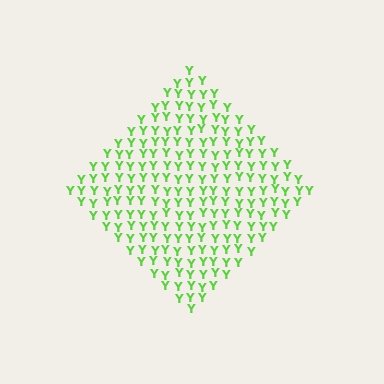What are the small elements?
The small elements are letter Y's.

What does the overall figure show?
The overall figure shows a diamond.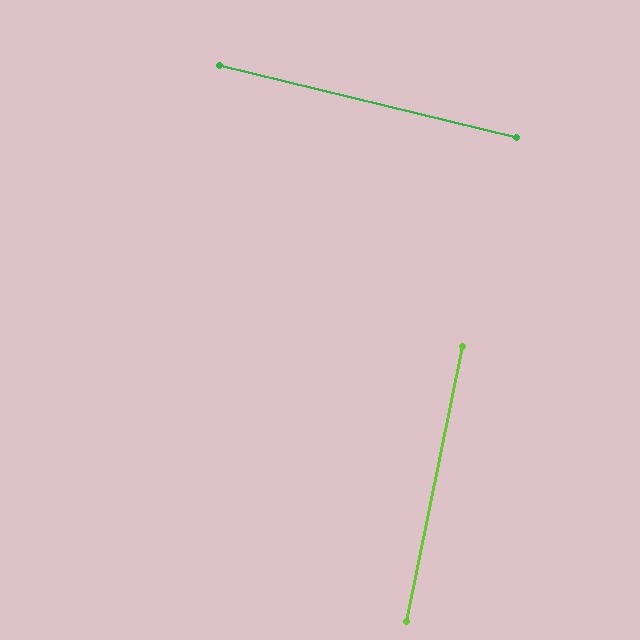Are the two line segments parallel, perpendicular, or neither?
Perpendicular — they meet at approximately 88°.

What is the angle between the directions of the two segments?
Approximately 88 degrees.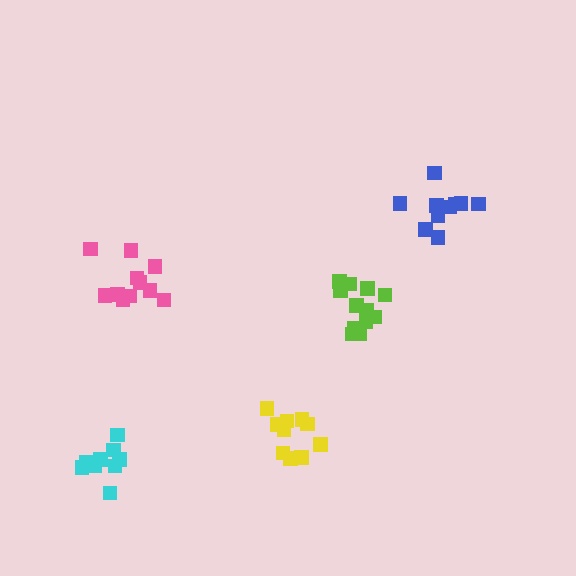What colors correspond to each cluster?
The clusters are colored: cyan, pink, blue, yellow, lime.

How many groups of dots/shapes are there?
There are 5 groups.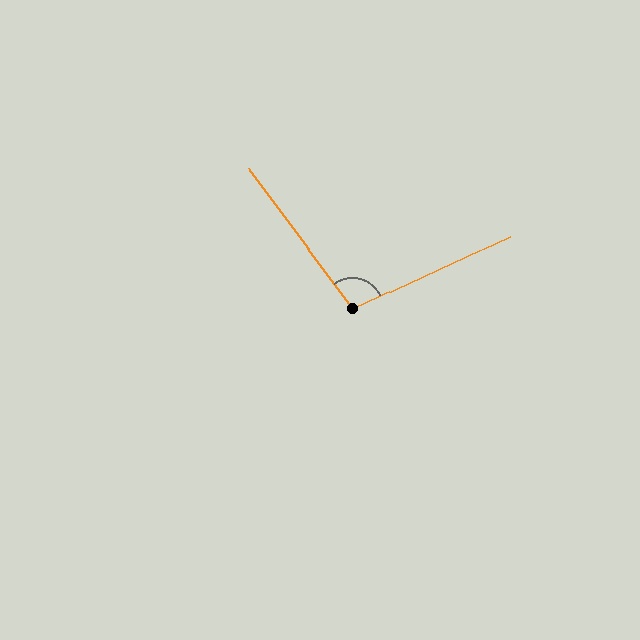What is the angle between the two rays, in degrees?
Approximately 102 degrees.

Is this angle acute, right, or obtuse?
It is obtuse.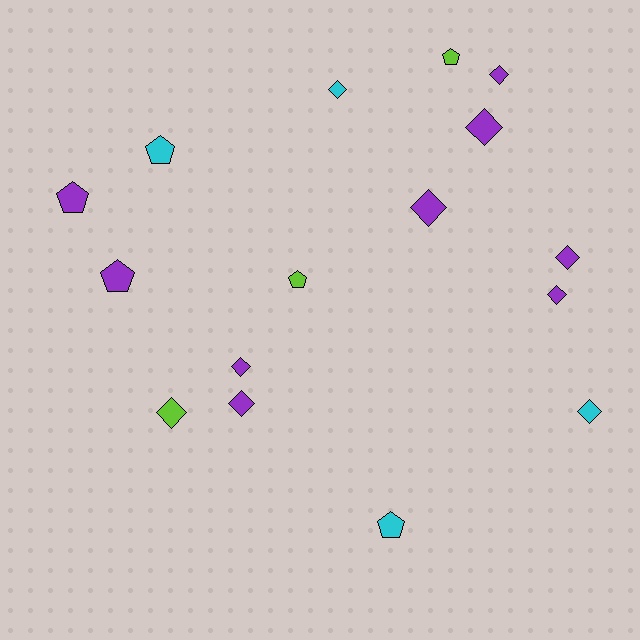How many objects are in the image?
There are 16 objects.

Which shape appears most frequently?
Diamond, with 10 objects.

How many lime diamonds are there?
There is 1 lime diamond.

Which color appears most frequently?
Purple, with 9 objects.